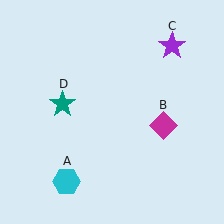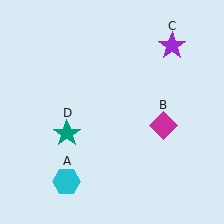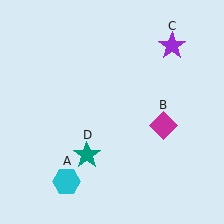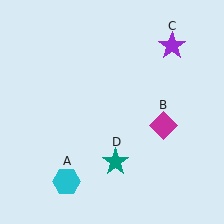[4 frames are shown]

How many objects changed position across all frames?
1 object changed position: teal star (object D).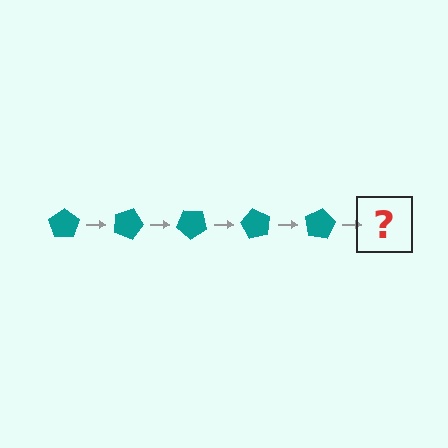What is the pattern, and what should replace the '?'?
The pattern is that the pentagon rotates 20 degrees each step. The '?' should be a teal pentagon rotated 100 degrees.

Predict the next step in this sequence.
The next step is a teal pentagon rotated 100 degrees.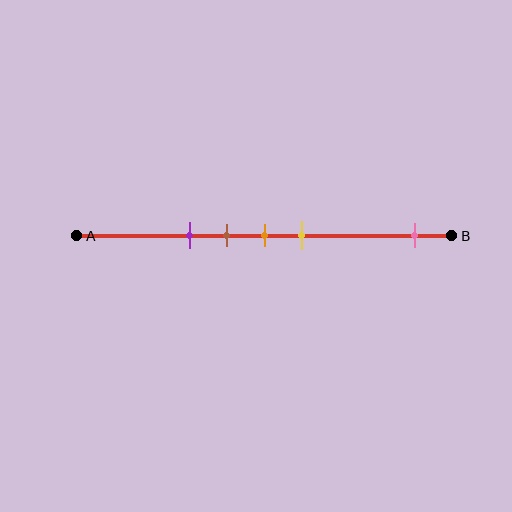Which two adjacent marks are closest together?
The brown and orange marks are the closest adjacent pair.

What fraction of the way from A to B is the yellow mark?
The yellow mark is approximately 60% (0.6) of the way from A to B.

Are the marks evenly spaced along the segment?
No, the marks are not evenly spaced.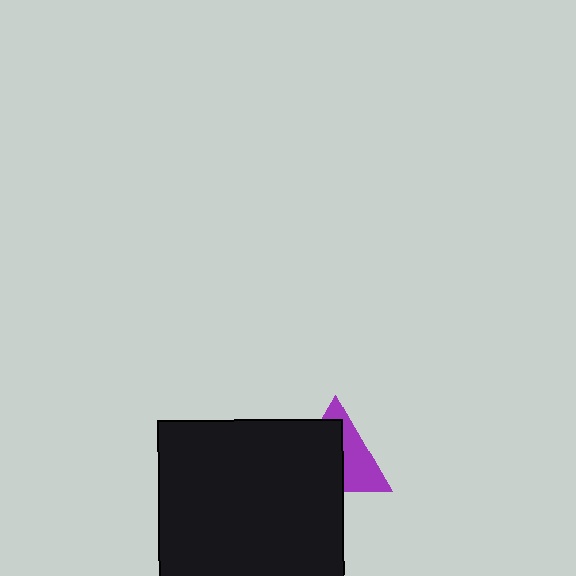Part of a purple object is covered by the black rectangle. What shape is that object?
It is a triangle.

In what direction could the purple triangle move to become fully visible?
The purple triangle could move toward the upper-right. That would shift it out from behind the black rectangle entirely.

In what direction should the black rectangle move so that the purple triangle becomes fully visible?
The black rectangle should move toward the lower-left. That is the shortest direction to clear the overlap and leave the purple triangle fully visible.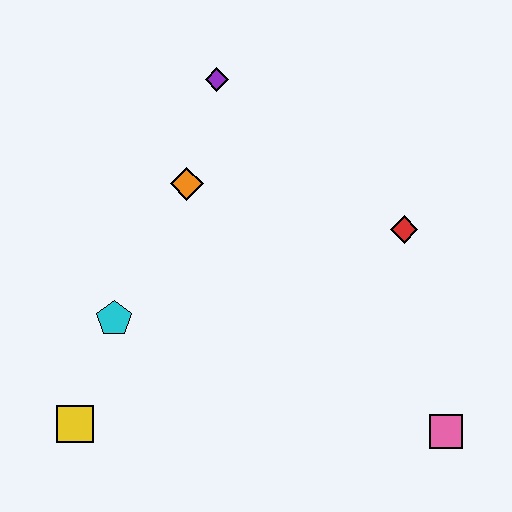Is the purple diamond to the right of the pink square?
No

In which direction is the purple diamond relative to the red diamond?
The purple diamond is to the left of the red diamond.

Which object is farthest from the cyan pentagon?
The pink square is farthest from the cyan pentagon.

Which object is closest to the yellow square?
The cyan pentagon is closest to the yellow square.